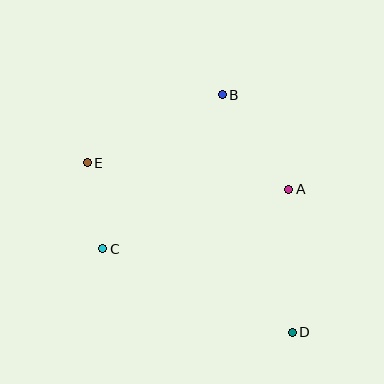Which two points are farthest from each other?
Points D and E are farthest from each other.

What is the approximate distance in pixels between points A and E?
The distance between A and E is approximately 203 pixels.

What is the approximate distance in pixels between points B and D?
The distance between B and D is approximately 248 pixels.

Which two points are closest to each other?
Points C and E are closest to each other.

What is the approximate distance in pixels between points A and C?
The distance between A and C is approximately 195 pixels.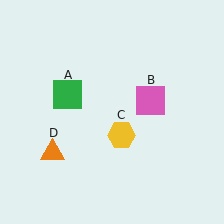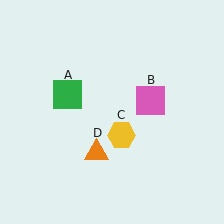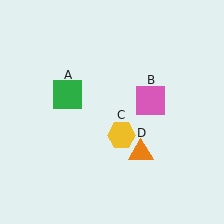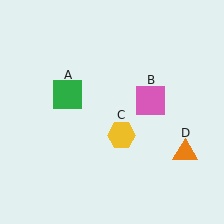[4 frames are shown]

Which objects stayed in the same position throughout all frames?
Green square (object A) and pink square (object B) and yellow hexagon (object C) remained stationary.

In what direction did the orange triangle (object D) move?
The orange triangle (object D) moved right.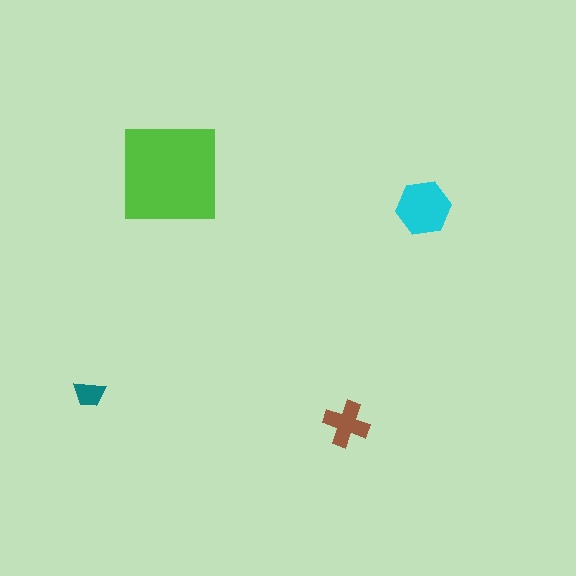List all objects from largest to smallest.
The lime square, the cyan hexagon, the brown cross, the teal trapezoid.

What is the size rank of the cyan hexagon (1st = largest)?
2nd.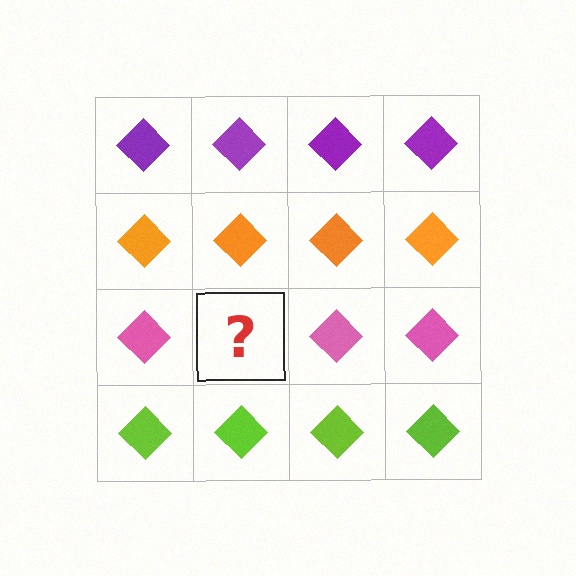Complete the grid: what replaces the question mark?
The question mark should be replaced with a pink diamond.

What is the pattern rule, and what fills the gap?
The rule is that each row has a consistent color. The gap should be filled with a pink diamond.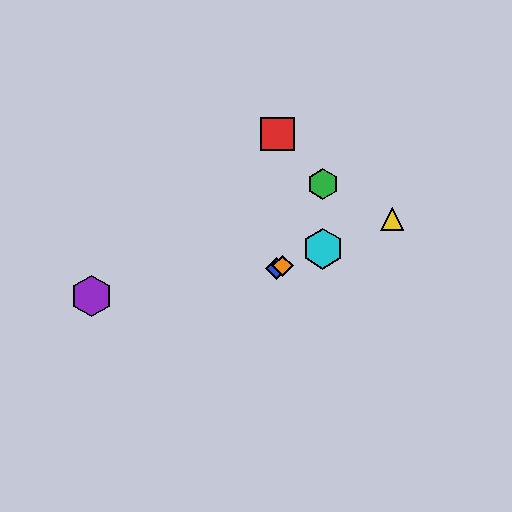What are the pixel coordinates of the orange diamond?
The orange diamond is at (282, 266).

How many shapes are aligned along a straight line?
4 shapes (the blue diamond, the yellow triangle, the orange diamond, the cyan hexagon) are aligned along a straight line.